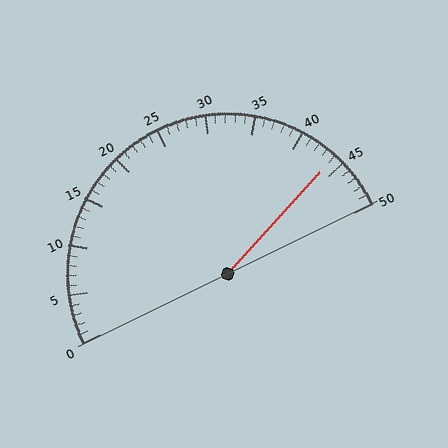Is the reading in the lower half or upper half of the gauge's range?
The reading is in the upper half of the range (0 to 50).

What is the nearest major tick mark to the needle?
The nearest major tick mark is 45.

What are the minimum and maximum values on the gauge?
The gauge ranges from 0 to 50.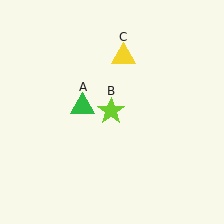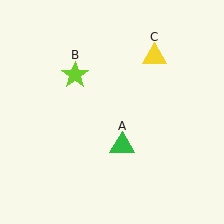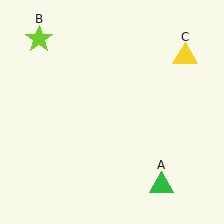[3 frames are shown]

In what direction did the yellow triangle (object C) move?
The yellow triangle (object C) moved right.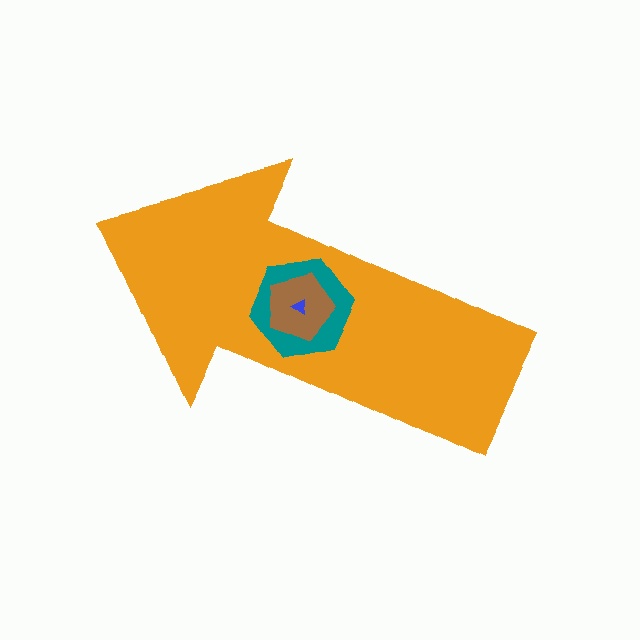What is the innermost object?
The blue triangle.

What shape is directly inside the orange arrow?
The teal hexagon.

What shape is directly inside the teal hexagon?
The brown pentagon.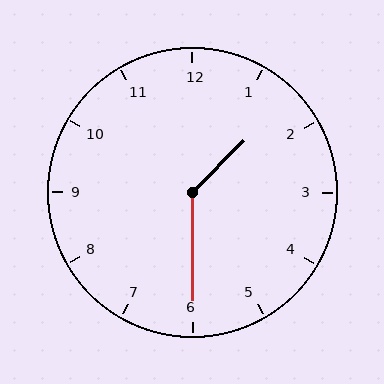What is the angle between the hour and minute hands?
Approximately 135 degrees.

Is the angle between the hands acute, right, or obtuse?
It is obtuse.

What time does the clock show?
1:30.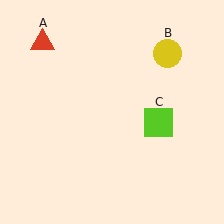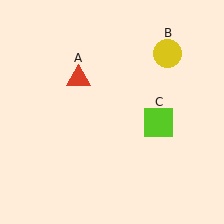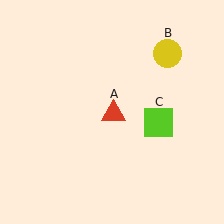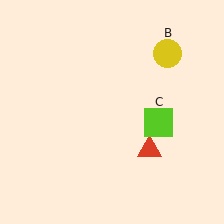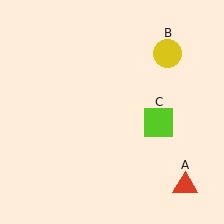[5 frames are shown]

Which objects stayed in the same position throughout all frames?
Yellow circle (object B) and lime square (object C) remained stationary.